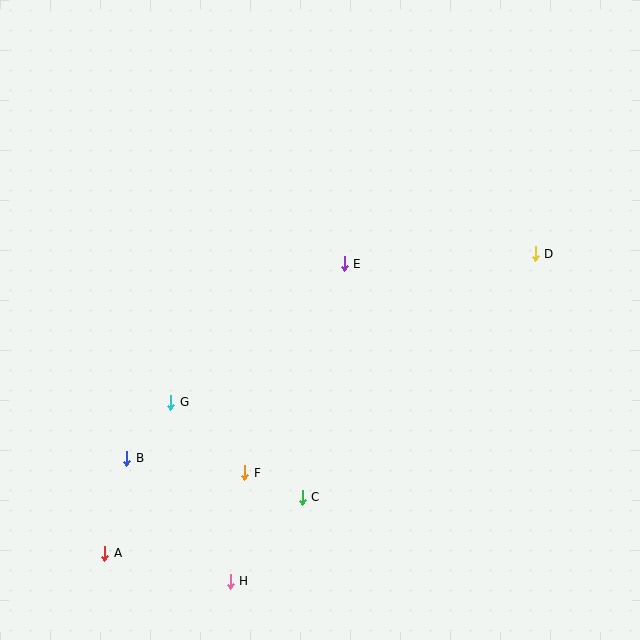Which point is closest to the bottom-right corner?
Point C is closest to the bottom-right corner.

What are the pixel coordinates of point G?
Point G is at (171, 402).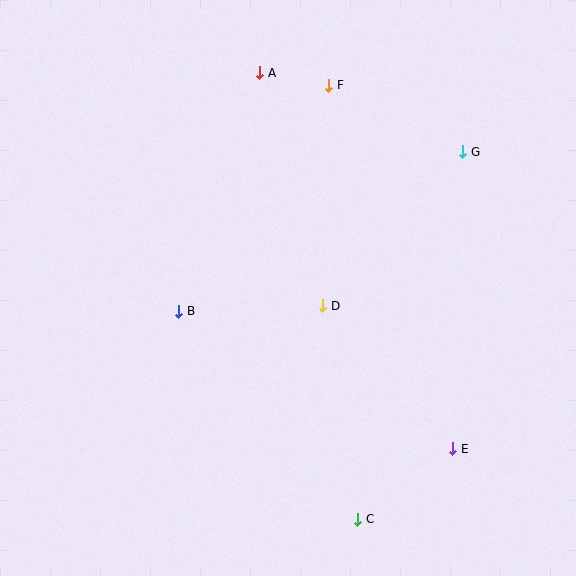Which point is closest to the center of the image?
Point D at (323, 306) is closest to the center.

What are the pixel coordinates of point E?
Point E is at (453, 449).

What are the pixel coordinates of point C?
Point C is at (358, 519).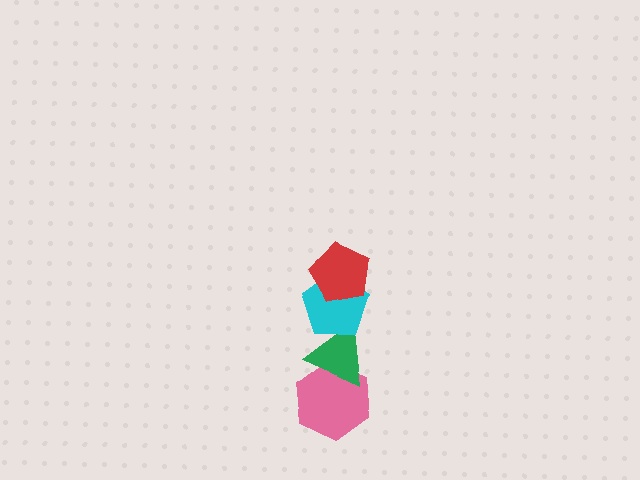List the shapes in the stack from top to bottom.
From top to bottom: the red pentagon, the cyan pentagon, the green triangle, the pink hexagon.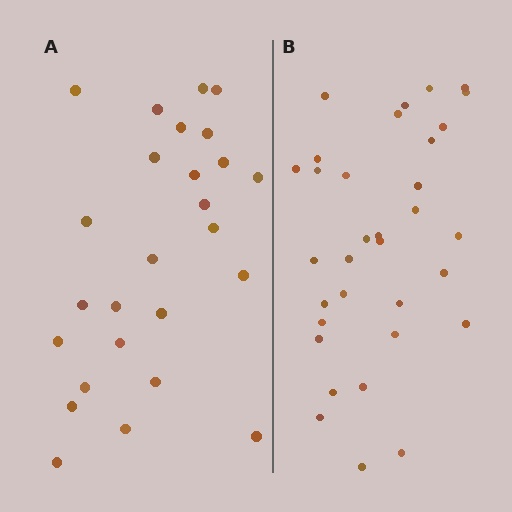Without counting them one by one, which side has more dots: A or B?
Region B (the right region) has more dots.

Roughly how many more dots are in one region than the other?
Region B has roughly 8 or so more dots than region A.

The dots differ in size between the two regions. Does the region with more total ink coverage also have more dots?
No. Region A has more total ink coverage because its dots are larger, but region B actually contains more individual dots. Total area can be misleading — the number of items is what matters here.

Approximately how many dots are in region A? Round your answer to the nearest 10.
About 30 dots. (The exact count is 26, which rounds to 30.)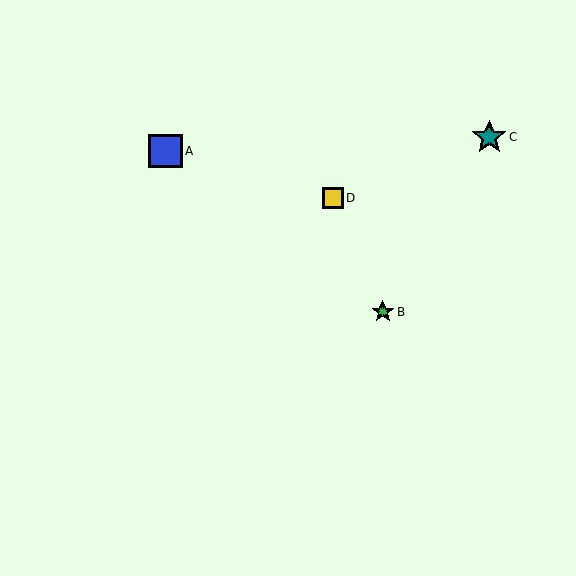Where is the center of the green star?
The center of the green star is at (383, 312).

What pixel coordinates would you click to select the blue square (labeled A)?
Click at (166, 151) to select the blue square A.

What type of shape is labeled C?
Shape C is a teal star.